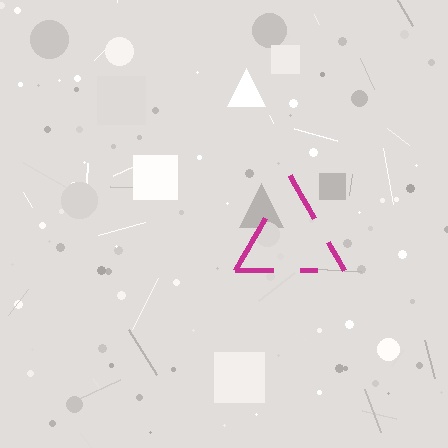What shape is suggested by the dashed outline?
The dashed outline suggests a triangle.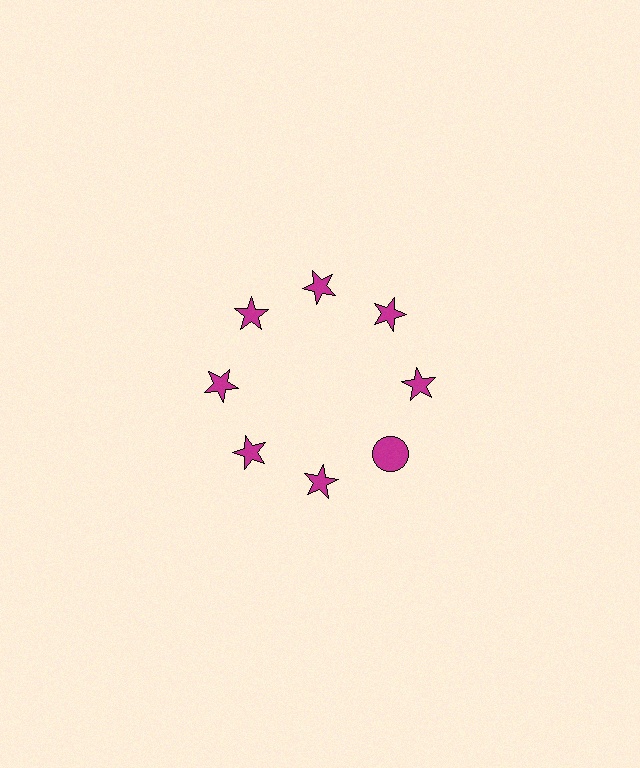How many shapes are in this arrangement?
There are 8 shapes arranged in a ring pattern.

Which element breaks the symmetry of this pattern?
The magenta circle at roughly the 4 o'clock position breaks the symmetry. All other shapes are magenta stars.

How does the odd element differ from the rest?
It has a different shape: circle instead of star.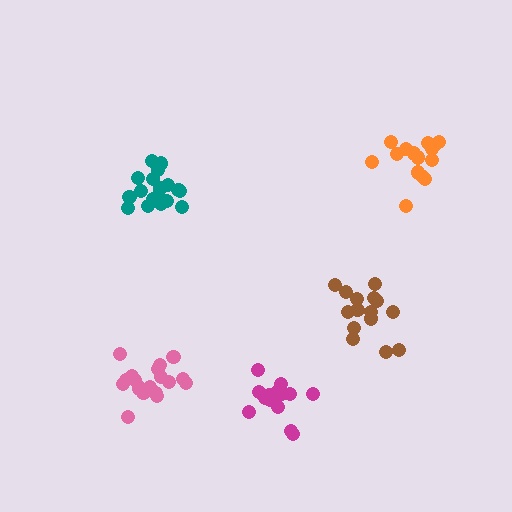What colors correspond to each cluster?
The clusters are colored: pink, orange, teal, brown, magenta.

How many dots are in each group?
Group 1: 20 dots, Group 2: 15 dots, Group 3: 19 dots, Group 4: 15 dots, Group 5: 14 dots (83 total).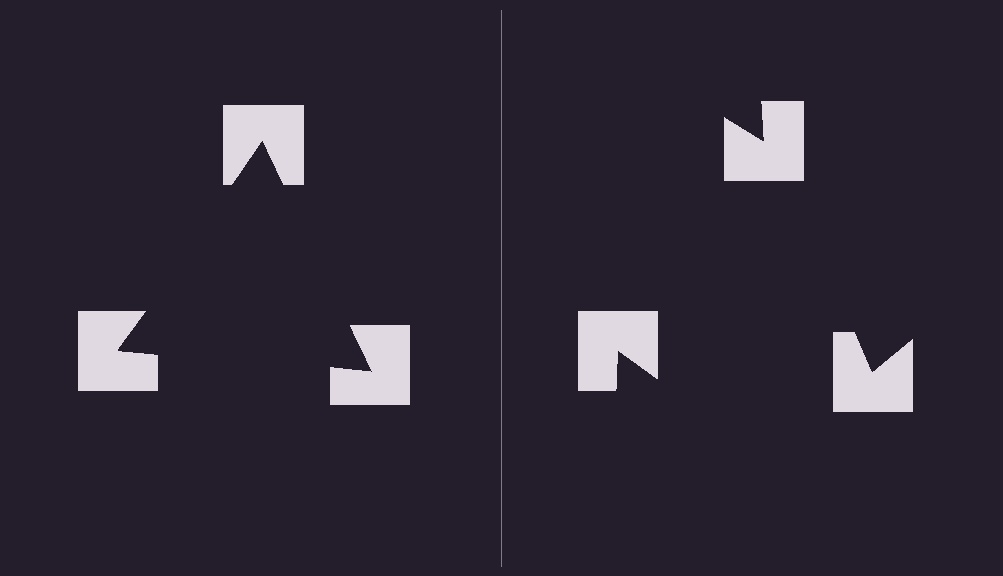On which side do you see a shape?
An illusory triangle appears on the left side. On the right side the wedge cuts are rotated, so no coherent shape forms.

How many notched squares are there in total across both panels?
6 — 3 on each side.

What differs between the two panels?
The notched squares are positioned identically on both sides; only the wedge orientations differ. On the left they align to a triangle; on the right they are misaligned.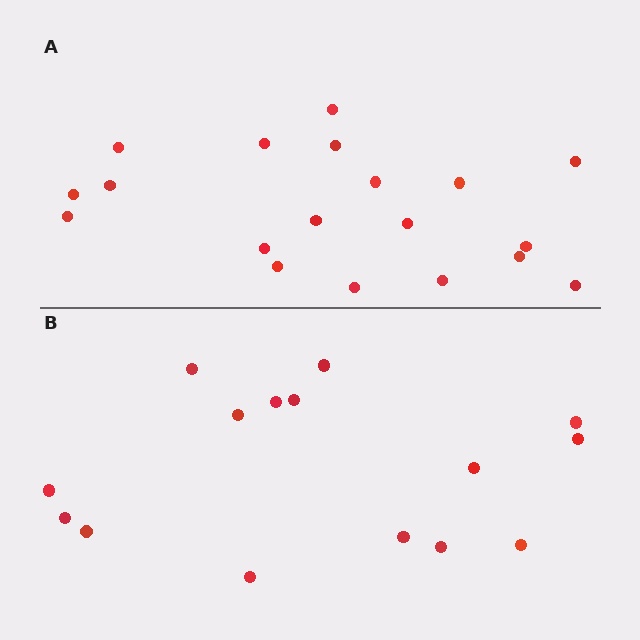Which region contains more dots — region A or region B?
Region A (the top region) has more dots.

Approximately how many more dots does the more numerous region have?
Region A has about 4 more dots than region B.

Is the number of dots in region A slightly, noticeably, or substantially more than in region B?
Region A has noticeably more, but not dramatically so. The ratio is roughly 1.3 to 1.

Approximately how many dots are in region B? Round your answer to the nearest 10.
About 20 dots. (The exact count is 15, which rounds to 20.)